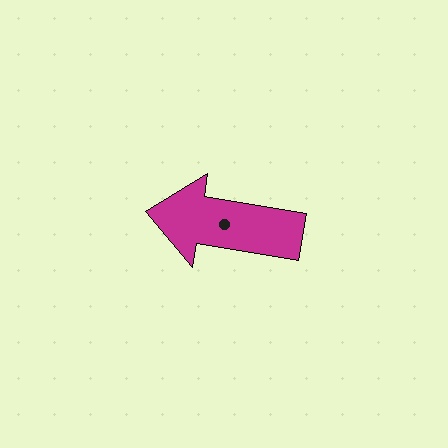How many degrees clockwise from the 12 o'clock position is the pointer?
Approximately 279 degrees.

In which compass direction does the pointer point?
West.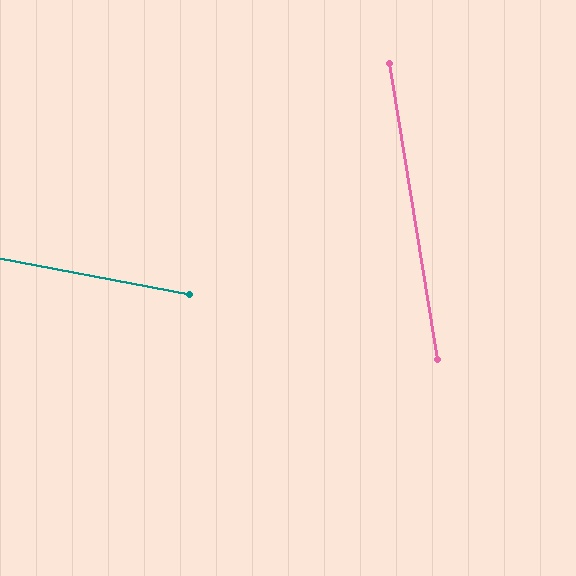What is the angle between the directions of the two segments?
Approximately 70 degrees.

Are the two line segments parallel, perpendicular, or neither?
Neither parallel nor perpendicular — they differ by about 70°.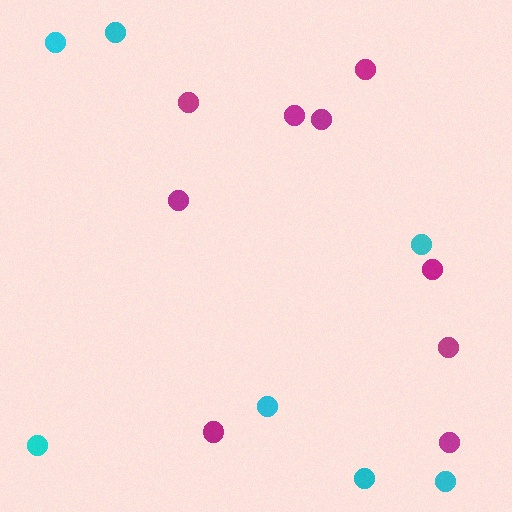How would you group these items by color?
There are 2 groups: one group of cyan circles (7) and one group of magenta circles (9).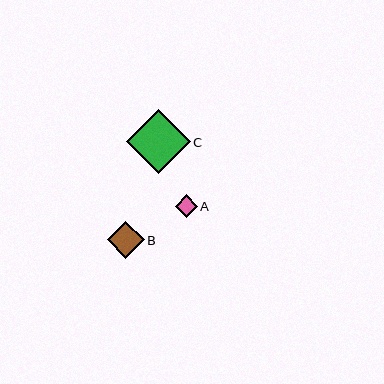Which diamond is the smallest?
Diamond A is the smallest with a size of approximately 22 pixels.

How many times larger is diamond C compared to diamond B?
Diamond C is approximately 1.7 times the size of diamond B.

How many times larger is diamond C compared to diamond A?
Diamond C is approximately 2.9 times the size of diamond A.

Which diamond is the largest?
Diamond C is the largest with a size of approximately 64 pixels.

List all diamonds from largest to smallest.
From largest to smallest: C, B, A.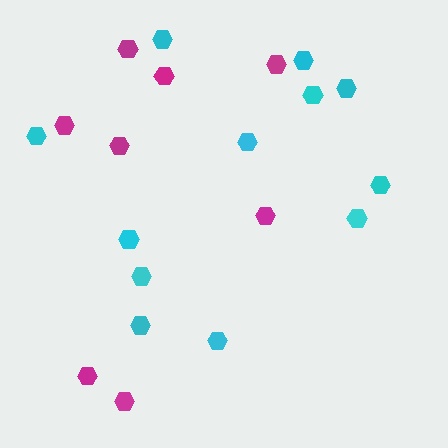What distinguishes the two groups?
There are 2 groups: one group of magenta hexagons (8) and one group of cyan hexagons (12).